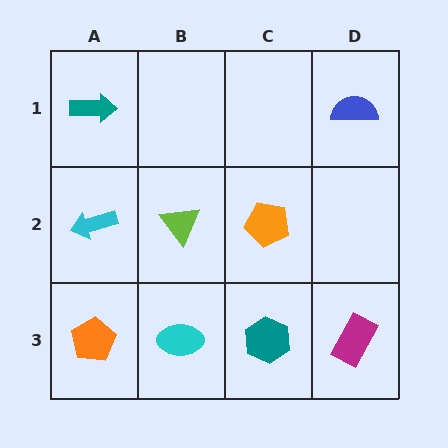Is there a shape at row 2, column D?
No, that cell is empty.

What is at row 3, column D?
A magenta rectangle.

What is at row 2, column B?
A lime triangle.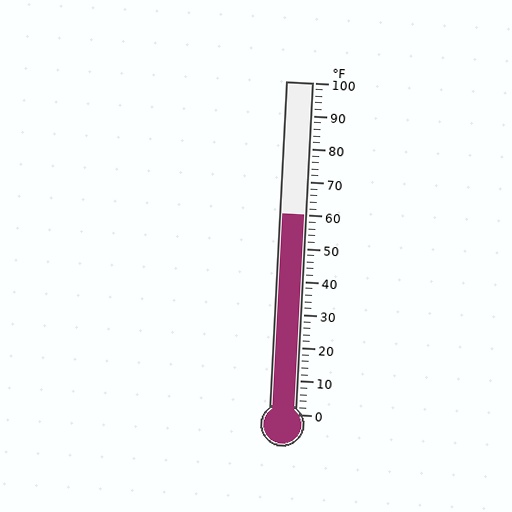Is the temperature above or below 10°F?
The temperature is above 10°F.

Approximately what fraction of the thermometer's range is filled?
The thermometer is filled to approximately 60% of its range.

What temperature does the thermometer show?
The thermometer shows approximately 60°F.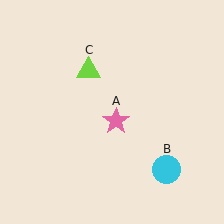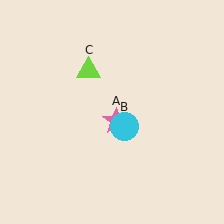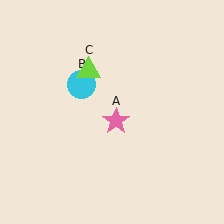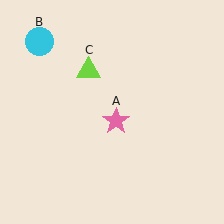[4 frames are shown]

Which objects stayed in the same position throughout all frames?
Pink star (object A) and lime triangle (object C) remained stationary.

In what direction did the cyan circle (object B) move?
The cyan circle (object B) moved up and to the left.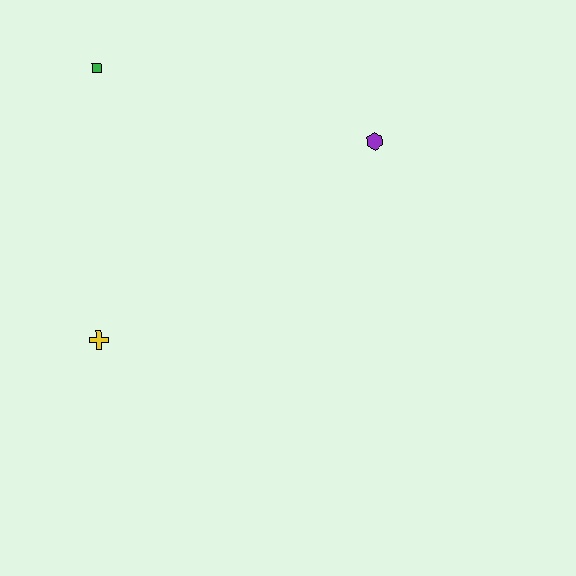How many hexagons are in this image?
There is 1 hexagon.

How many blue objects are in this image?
There are no blue objects.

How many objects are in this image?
There are 3 objects.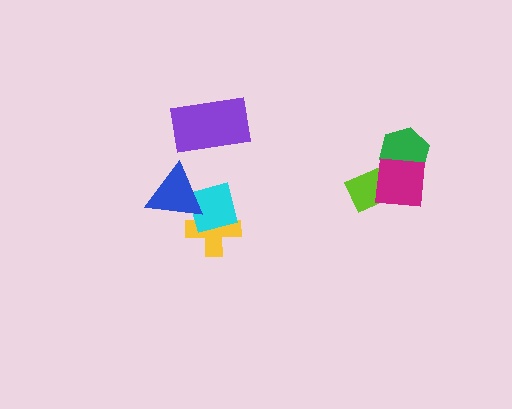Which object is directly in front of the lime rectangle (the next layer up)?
The green hexagon is directly in front of the lime rectangle.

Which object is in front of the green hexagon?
The magenta square is in front of the green hexagon.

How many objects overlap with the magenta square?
2 objects overlap with the magenta square.